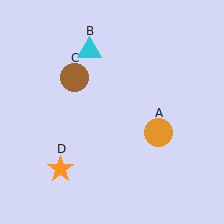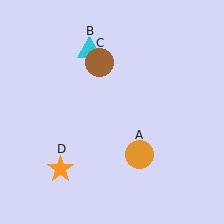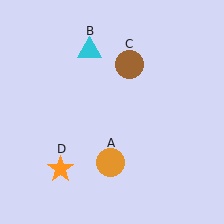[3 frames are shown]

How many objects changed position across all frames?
2 objects changed position: orange circle (object A), brown circle (object C).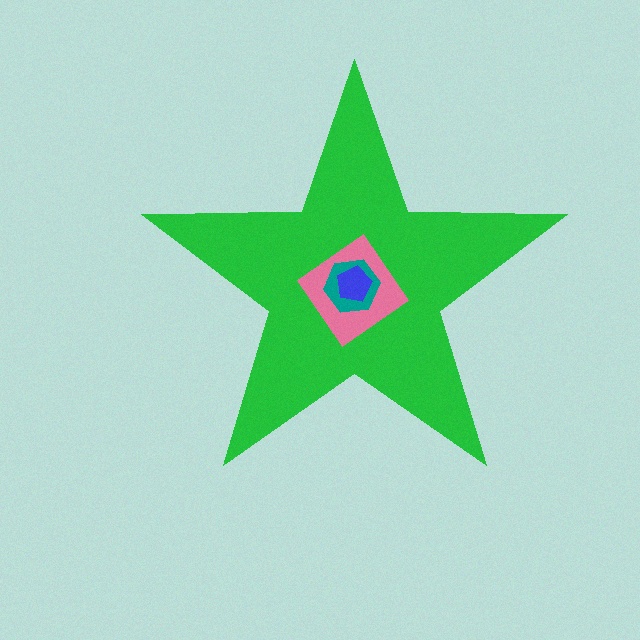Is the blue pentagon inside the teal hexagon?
Yes.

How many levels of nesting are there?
4.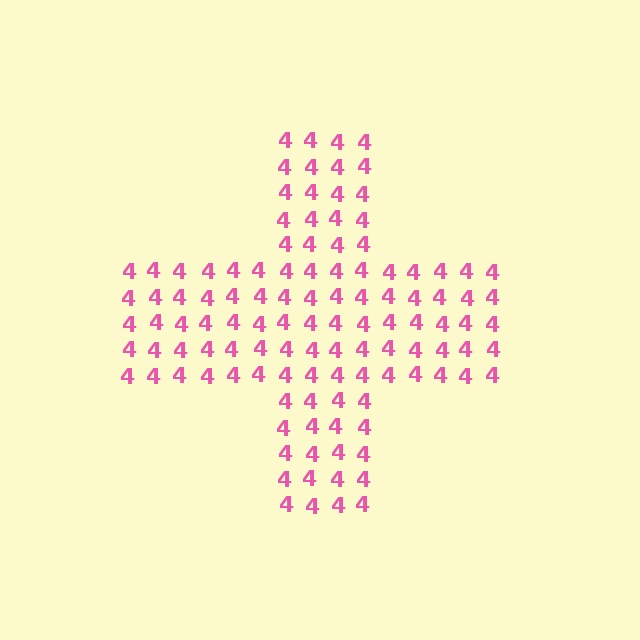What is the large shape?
The large shape is a cross.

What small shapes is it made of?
It is made of small digit 4's.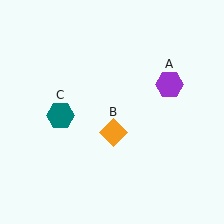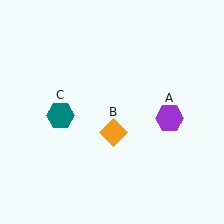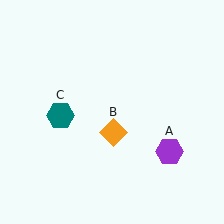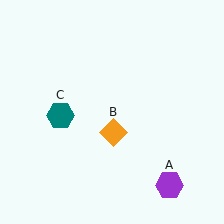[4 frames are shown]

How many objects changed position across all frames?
1 object changed position: purple hexagon (object A).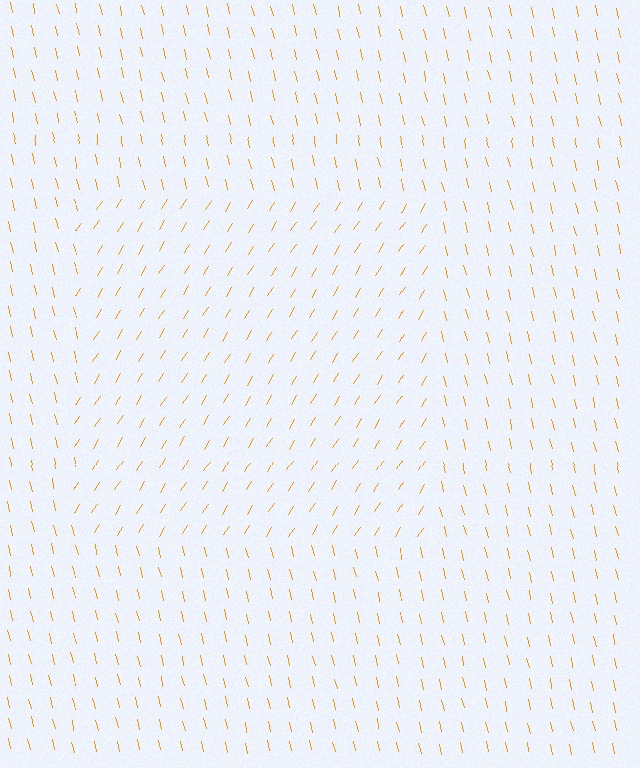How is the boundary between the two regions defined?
The boundary is defined purely by a change in line orientation (approximately 45 degrees difference). All lines are the same color and thickness.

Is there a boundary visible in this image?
Yes, there is a texture boundary formed by a change in line orientation.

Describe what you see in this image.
The image is filled with small orange line segments. A rectangle region in the image has lines oriented differently from the surrounding lines, creating a visible texture boundary.